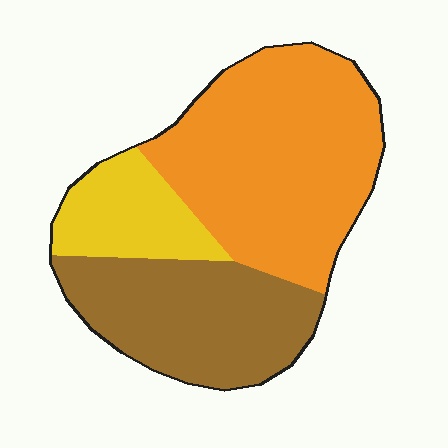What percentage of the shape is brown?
Brown covers roughly 35% of the shape.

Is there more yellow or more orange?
Orange.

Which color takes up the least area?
Yellow, at roughly 15%.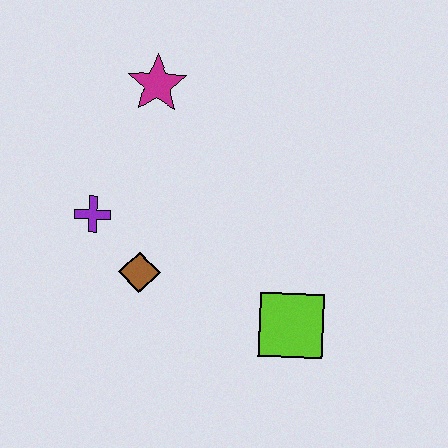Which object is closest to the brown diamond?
The purple cross is closest to the brown diamond.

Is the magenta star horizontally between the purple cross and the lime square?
Yes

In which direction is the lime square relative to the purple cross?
The lime square is to the right of the purple cross.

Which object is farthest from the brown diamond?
The magenta star is farthest from the brown diamond.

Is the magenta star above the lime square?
Yes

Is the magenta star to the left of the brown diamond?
No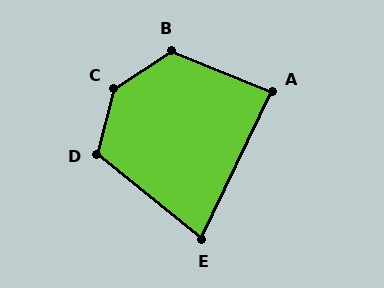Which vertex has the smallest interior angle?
E, at approximately 77 degrees.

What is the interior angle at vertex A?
Approximately 87 degrees (approximately right).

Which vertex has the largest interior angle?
C, at approximately 138 degrees.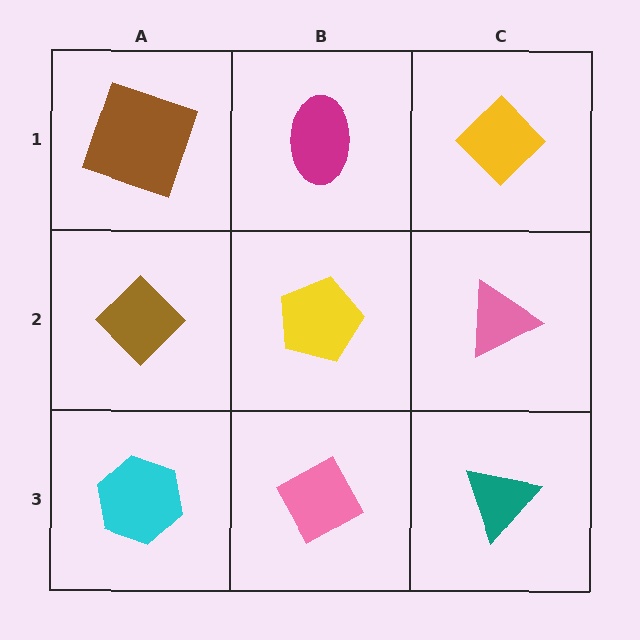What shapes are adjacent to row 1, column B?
A yellow pentagon (row 2, column B), a brown square (row 1, column A), a yellow diamond (row 1, column C).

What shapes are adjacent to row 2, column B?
A magenta ellipse (row 1, column B), a pink diamond (row 3, column B), a brown diamond (row 2, column A), a pink triangle (row 2, column C).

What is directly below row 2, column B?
A pink diamond.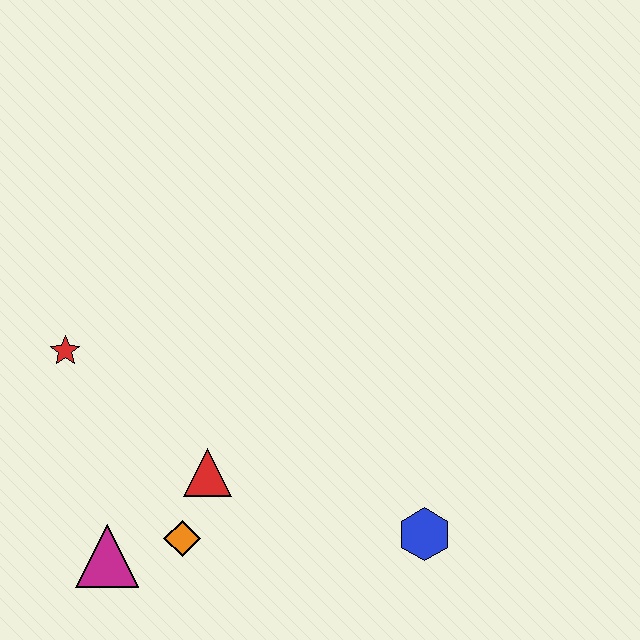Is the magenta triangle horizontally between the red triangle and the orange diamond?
No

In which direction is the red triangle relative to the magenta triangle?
The red triangle is to the right of the magenta triangle.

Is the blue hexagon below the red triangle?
Yes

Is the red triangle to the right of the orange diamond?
Yes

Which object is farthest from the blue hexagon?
The red star is farthest from the blue hexagon.